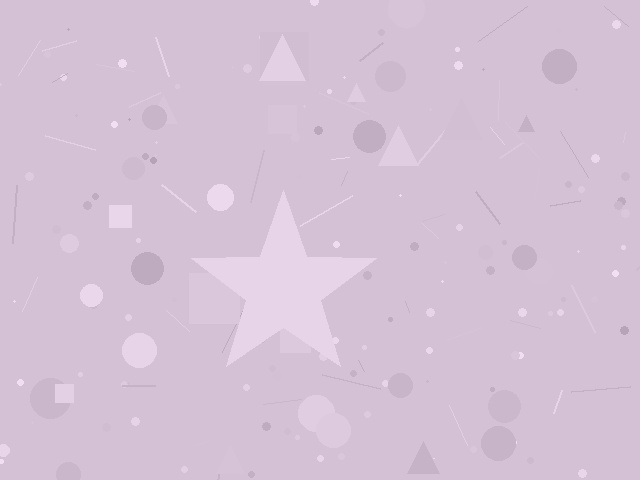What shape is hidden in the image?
A star is hidden in the image.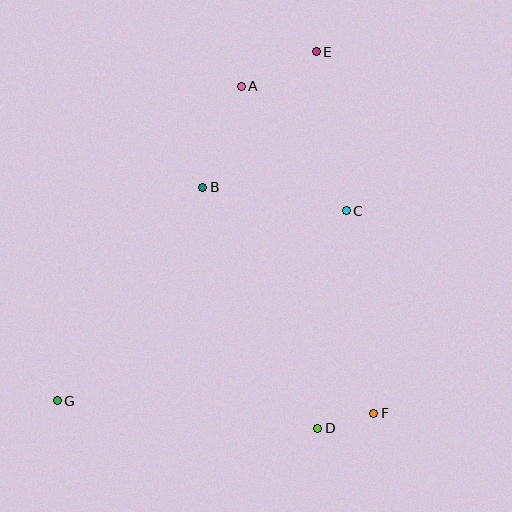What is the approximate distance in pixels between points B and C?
The distance between B and C is approximately 146 pixels.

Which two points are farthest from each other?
Points E and G are farthest from each other.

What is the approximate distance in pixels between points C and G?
The distance between C and G is approximately 346 pixels.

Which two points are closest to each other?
Points D and F are closest to each other.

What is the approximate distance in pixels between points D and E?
The distance between D and E is approximately 377 pixels.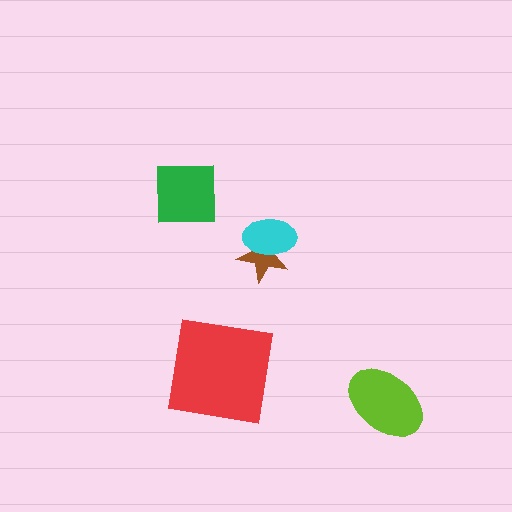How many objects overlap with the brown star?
1 object overlaps with the brown star.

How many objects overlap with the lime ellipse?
0 objects overlap with the lime ellipse.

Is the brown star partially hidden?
Yes, it is partially covered by another shape.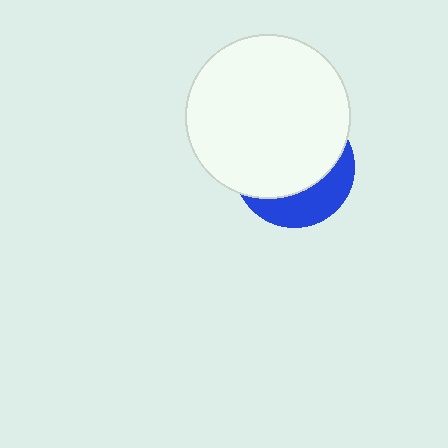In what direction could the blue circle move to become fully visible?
The blue circle could move down. That would shift it out from behind the white circle entirely.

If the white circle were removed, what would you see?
You would see the complete blue circle.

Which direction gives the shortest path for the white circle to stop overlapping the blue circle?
Moving up gives the shortest separation.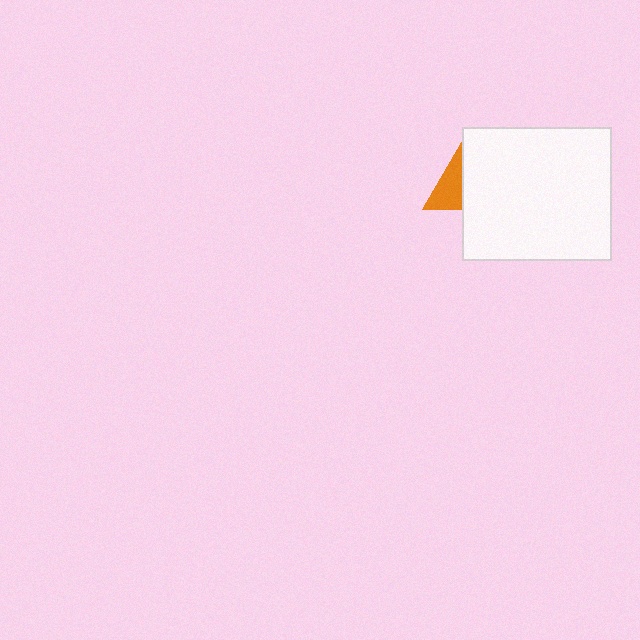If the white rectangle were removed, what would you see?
You would see the complete orange triangle.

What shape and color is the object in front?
The object in front is a white rectangle.